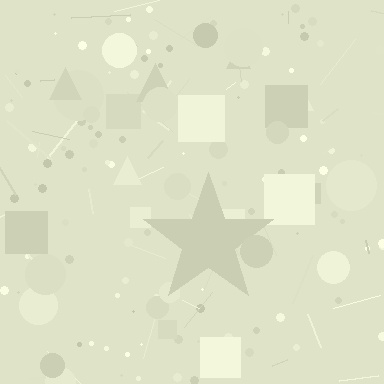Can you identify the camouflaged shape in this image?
The camouflaged shape is a star.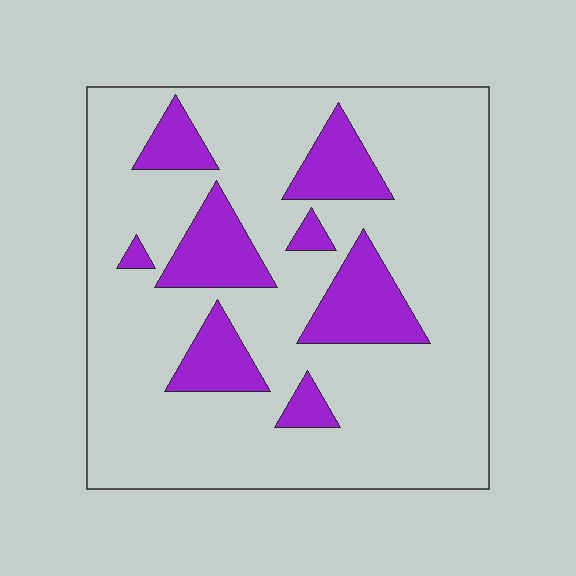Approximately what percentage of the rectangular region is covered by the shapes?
Approximately 20%.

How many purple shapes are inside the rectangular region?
8.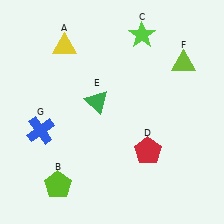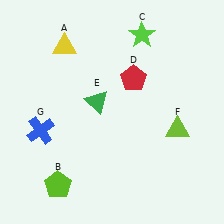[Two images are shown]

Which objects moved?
The objects that moved are: the red pentagon (D), the lime triangle (F).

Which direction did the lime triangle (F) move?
The lime triangle (F) moved down.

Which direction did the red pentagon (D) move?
The red pentagon (D) moved up.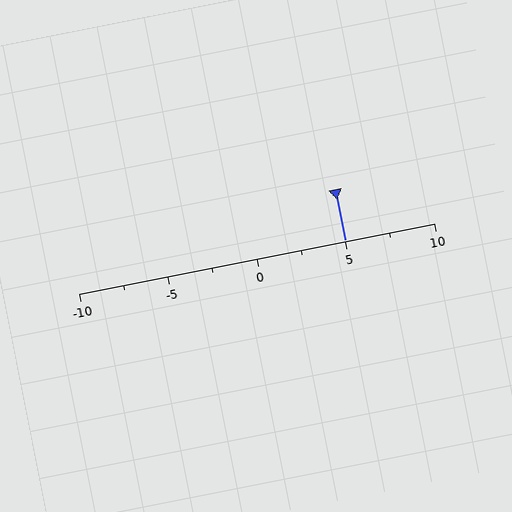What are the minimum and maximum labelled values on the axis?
The axis runs from -10 to 10.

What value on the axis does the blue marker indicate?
The marker indicates approximately 5.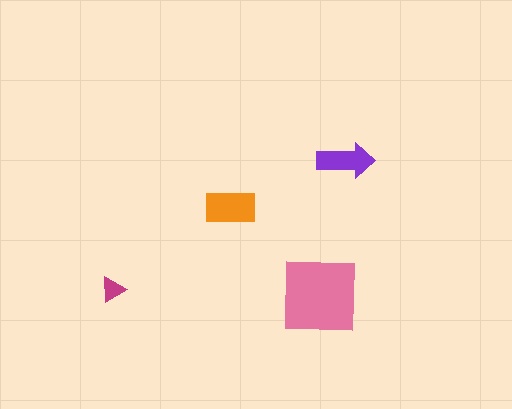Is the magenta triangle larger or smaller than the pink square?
Smaller.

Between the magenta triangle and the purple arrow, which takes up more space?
The purple arrow.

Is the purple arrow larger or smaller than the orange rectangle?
Smaller.